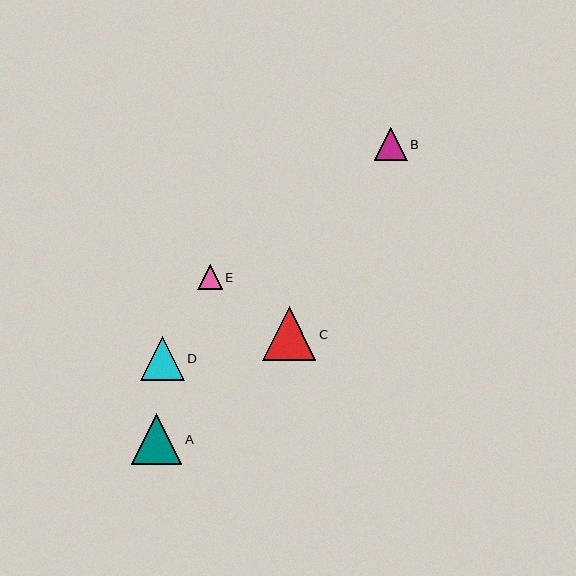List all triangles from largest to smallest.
From largest to smallest: C, A, D, B, E.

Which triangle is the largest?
Triangle C is the largest with a size of approximately 53 pixels.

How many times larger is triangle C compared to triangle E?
Triangle C is approximately 2.2 times the size of triangle E.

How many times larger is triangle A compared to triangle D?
Triangle A is approximately 1.1 times the size of triangle D.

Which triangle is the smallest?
Triangle E is the smallest with a size of approximately 25 pixels.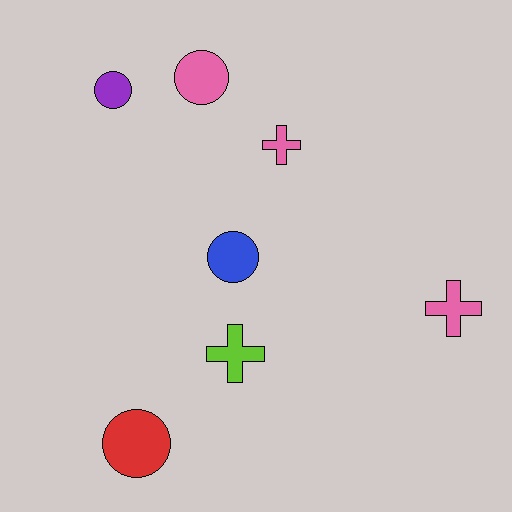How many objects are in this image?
There are 7 objects.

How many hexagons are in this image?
There are no hexagons.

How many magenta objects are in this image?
There are no magenta objects.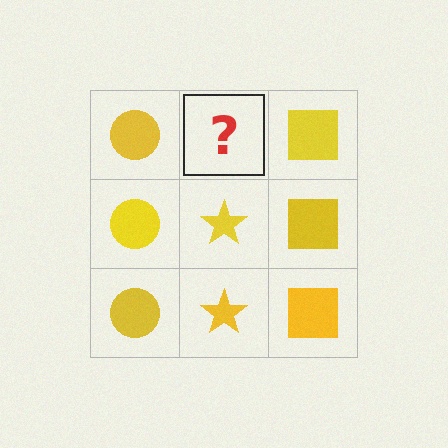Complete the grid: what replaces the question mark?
The question mark should be replaced with a yellow star.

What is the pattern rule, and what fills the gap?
The rule is that each column has a consistent shape. The gap should be filled with a yellow star.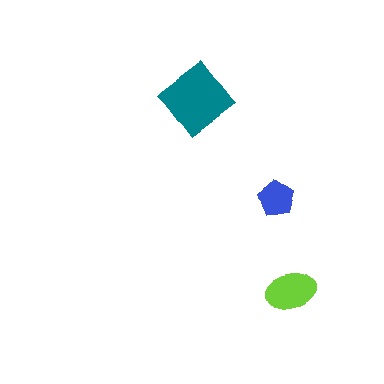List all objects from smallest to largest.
The blue pentagon, the lime ellipse, the teal diamond.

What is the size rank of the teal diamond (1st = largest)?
1st.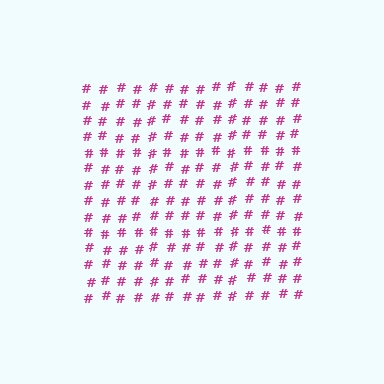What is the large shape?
The large shape is a square.